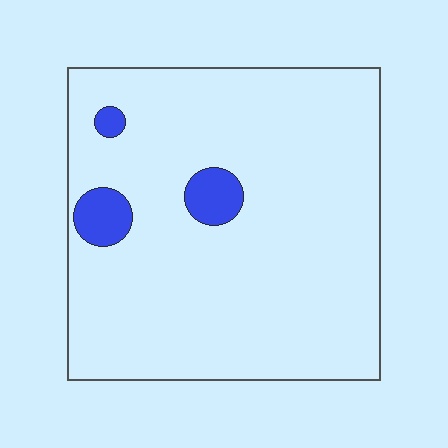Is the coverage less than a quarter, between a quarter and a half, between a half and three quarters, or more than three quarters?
Less than a quarter.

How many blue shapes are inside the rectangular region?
3.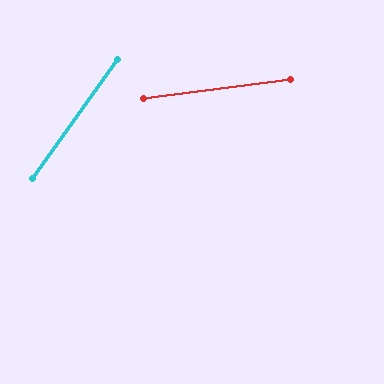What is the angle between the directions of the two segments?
Approximately 47 degrees.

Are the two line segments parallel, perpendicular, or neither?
Neither parallel nor perpendicular — they differ by about 47°.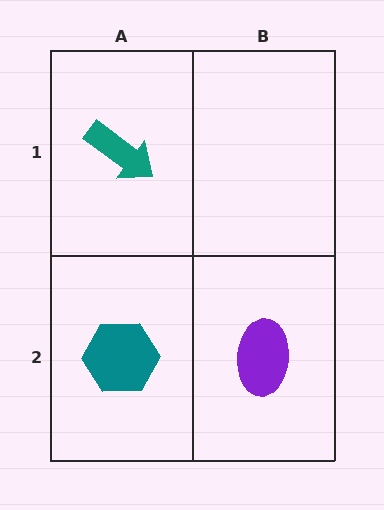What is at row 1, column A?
A teal arrow.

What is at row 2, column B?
A purple ellipse.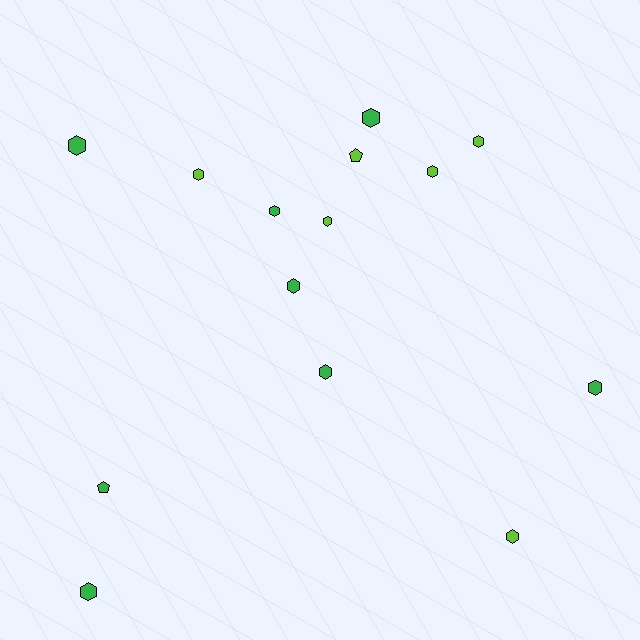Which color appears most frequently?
Green, with 8 objects.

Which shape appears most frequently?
Hexagon, with 12 objects.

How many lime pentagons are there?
There is 1 lime pentagon.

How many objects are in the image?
There are 14 objects.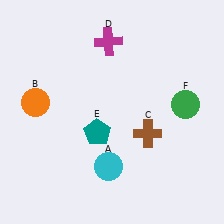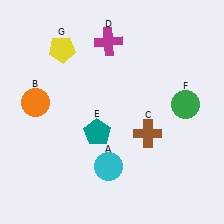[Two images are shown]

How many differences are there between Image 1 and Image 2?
There is 1 difference between the two images.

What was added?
A yellow pentagon (G) was added in Image 2.